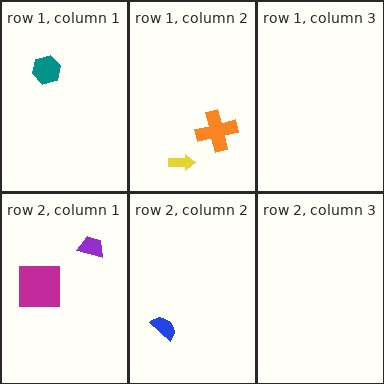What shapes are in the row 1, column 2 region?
The orange cross, the yellow arrow.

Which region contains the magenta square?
The row 2, column 1 region.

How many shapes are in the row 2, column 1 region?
2.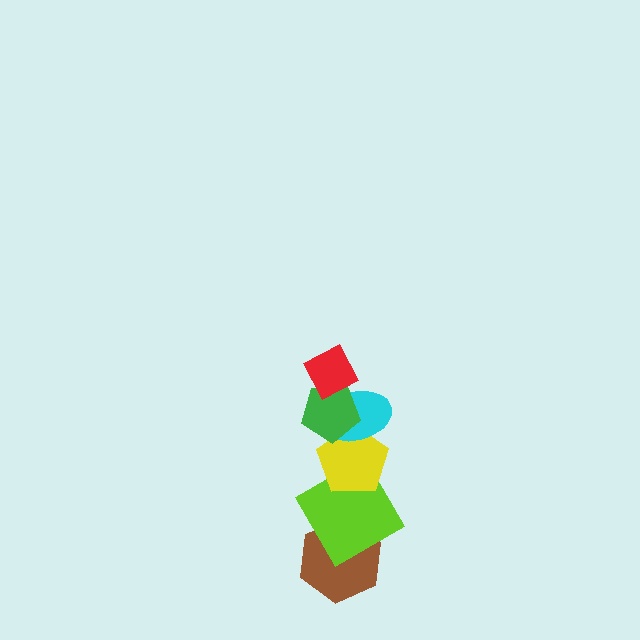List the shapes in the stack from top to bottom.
From top to bottom: the red diamond, the green pentagon, the cyan ellipse, the yellow pentagon, the lime square, the brown hexagon.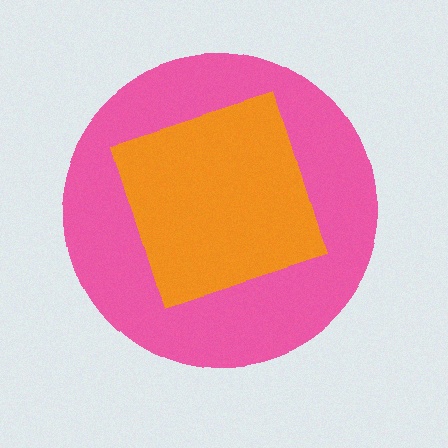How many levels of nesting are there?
2.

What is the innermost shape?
The orange diamond.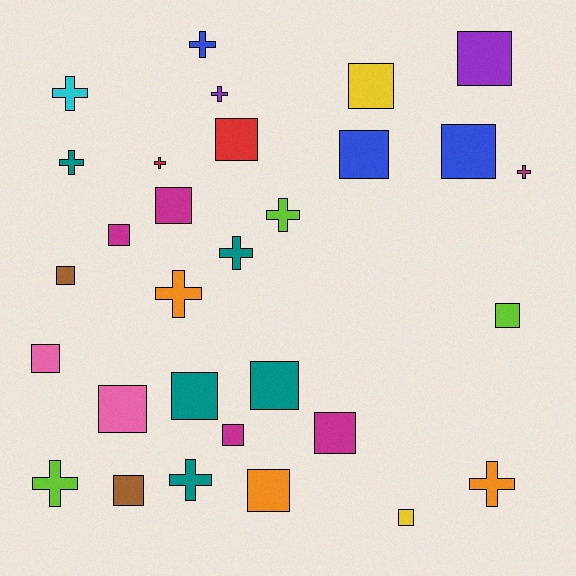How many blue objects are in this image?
There are 3 blue objects.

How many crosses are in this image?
There are 12 crosses.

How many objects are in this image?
There are 30 objects.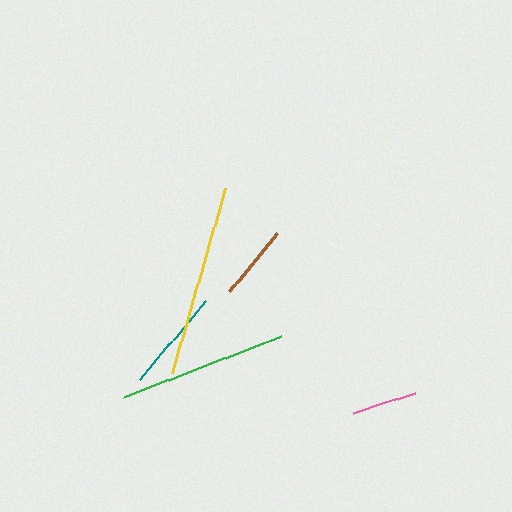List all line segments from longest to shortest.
From longest to shortest: yellow, green, teal, brown, pink.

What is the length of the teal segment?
The teal segment is approximately 103 pixels long.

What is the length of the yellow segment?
The yellow segment is approximately 192 pixels long.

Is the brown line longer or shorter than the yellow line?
The yellow line is longer than the brown line.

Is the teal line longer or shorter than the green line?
The green line is longer than the teal line.